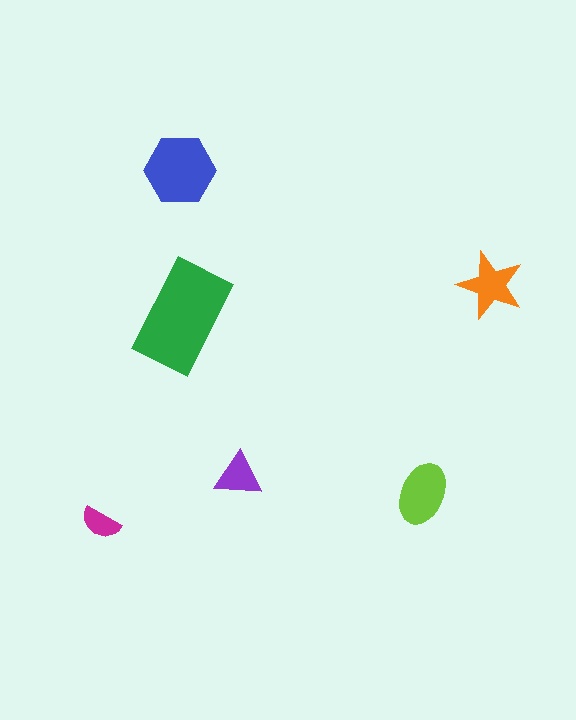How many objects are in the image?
There are 6 objects in the image.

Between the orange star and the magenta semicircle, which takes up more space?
The orange star.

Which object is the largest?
The green rectangle.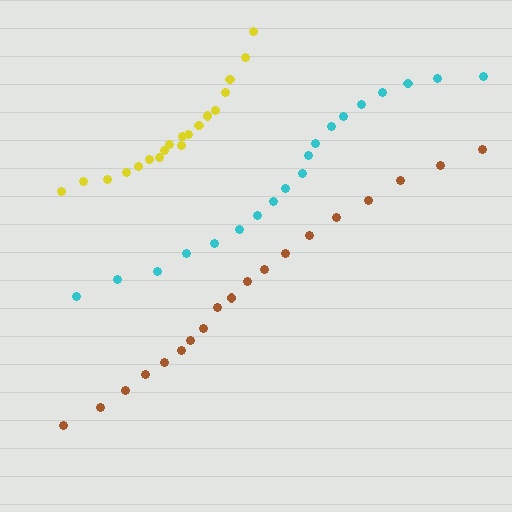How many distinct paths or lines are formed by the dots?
There are 3 distinct paths.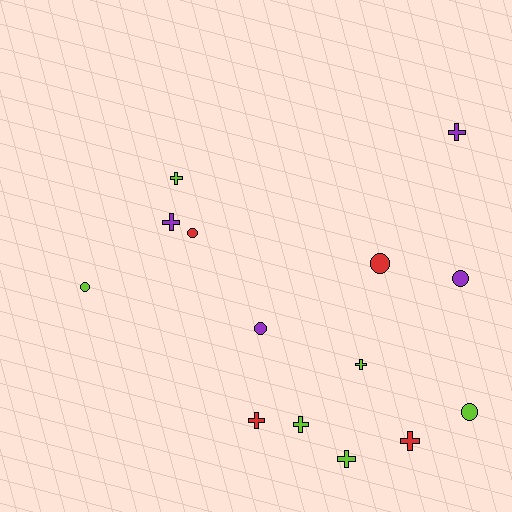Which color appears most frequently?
Lime, with 6 objects.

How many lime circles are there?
There are 2 lime circles.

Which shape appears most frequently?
Cross, with 8 objects.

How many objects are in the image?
There are 14 objects.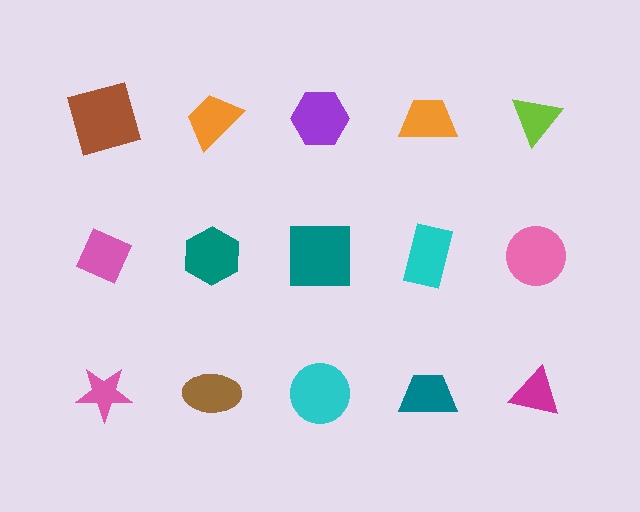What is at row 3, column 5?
A magenta triangle.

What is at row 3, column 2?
A brown ellipse.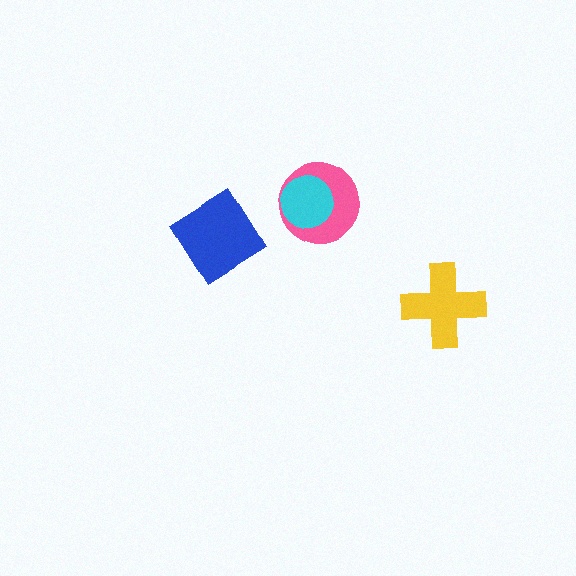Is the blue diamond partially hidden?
No, no other shape covers it.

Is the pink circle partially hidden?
Yes, it is partially covered by another shape.